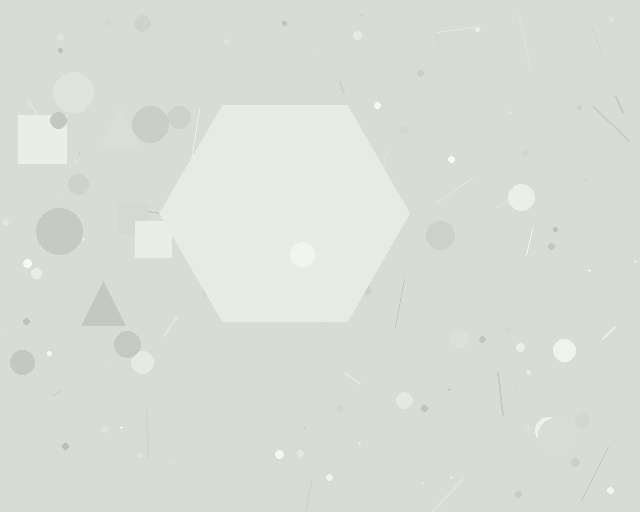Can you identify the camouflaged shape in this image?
The camouflaged shape is a hexagon.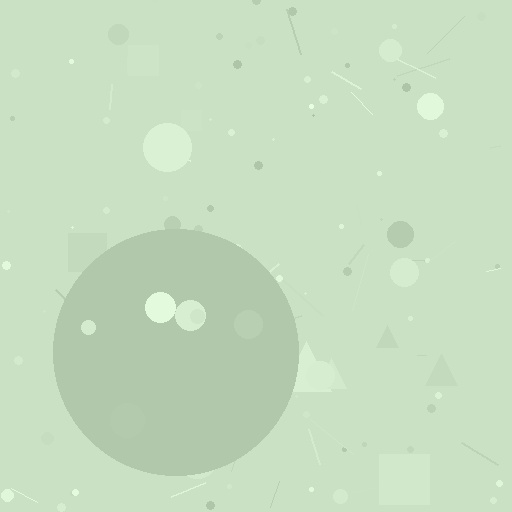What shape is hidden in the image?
A circle is hidden in the image.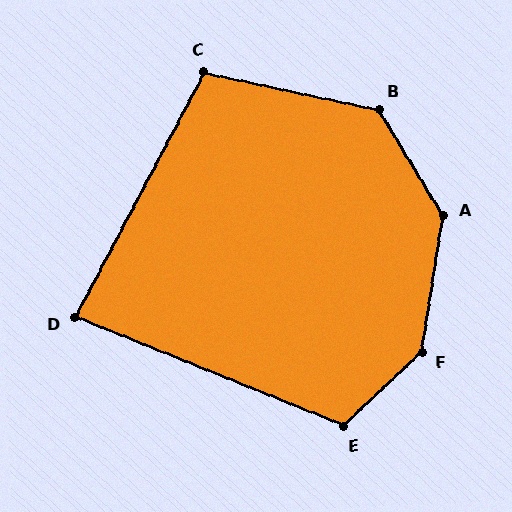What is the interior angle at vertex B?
Approximately 133 degrees (obtuse).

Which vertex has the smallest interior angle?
D, at approximately 84 degrees.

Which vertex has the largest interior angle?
F, at approximately 143 degrees.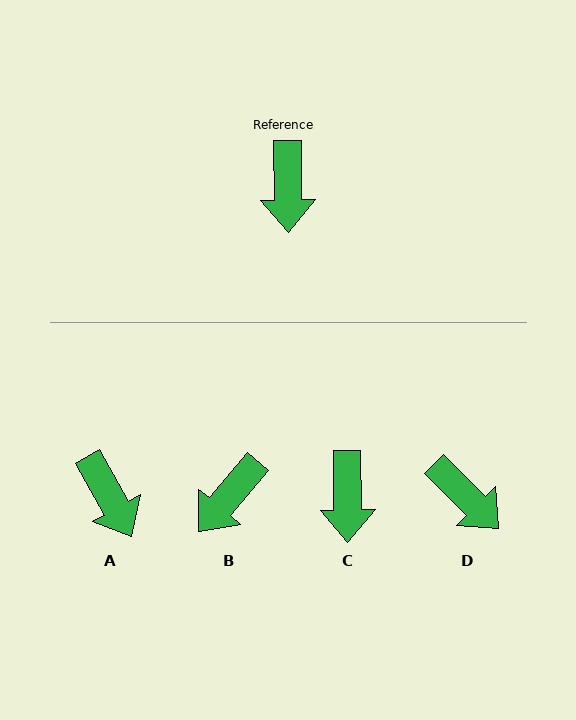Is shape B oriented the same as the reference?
No, it is off by about 41 degrees.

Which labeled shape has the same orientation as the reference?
C.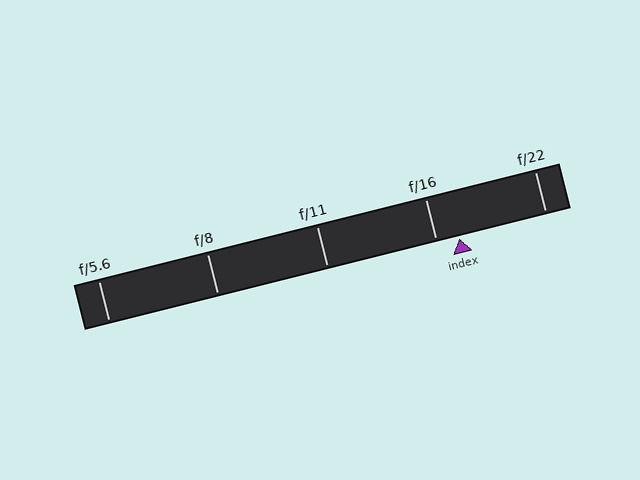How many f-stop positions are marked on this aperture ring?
There are 5 f-stop positions marked.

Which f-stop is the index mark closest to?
The index mark is closest to f/16.